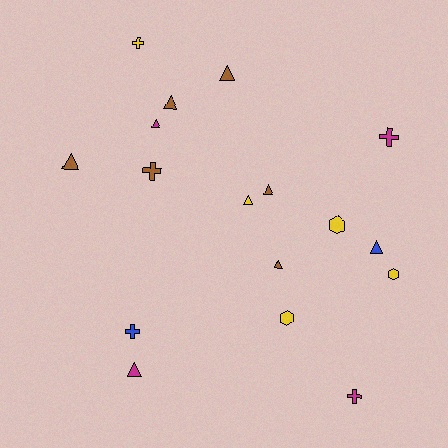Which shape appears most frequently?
Triangle, with 9 objects.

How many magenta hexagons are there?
There are no magenta hexagons.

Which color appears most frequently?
Brown, with 6 objects.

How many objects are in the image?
There are 17 objects.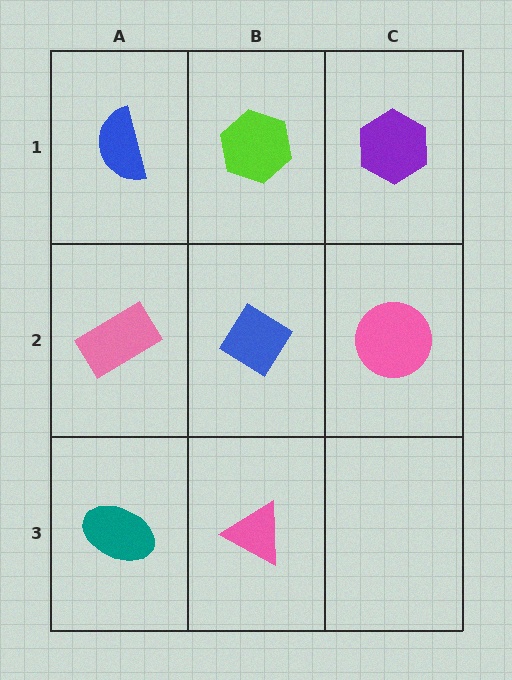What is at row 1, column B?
A lime hexagon.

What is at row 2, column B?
A blue diamond.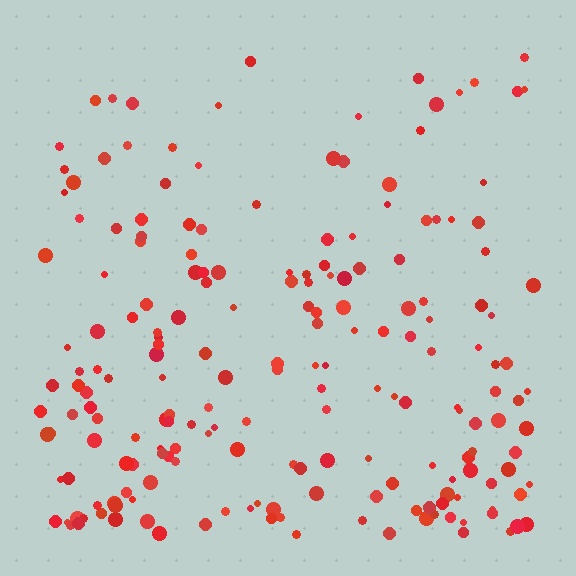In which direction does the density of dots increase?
From top to bottom, with the bottom side densest.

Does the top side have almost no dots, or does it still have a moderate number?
Still a moderate number, just noticeably fewer than the bottom.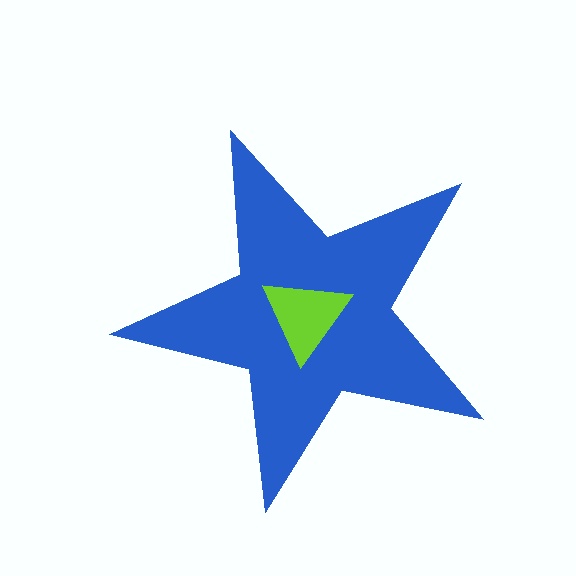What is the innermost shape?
The lime triangle.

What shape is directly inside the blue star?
The lime triangle.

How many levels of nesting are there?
2.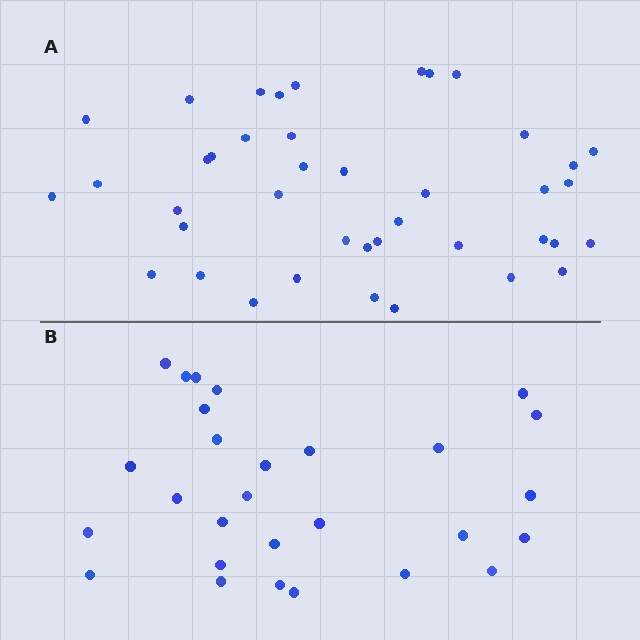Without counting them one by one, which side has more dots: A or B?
Region A (the top region) has more dots.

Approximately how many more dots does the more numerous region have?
Region A has approximately 15 more dots than region B.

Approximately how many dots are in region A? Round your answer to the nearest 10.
About 40 dots. (The exact count is 41, which rounds to 40.)